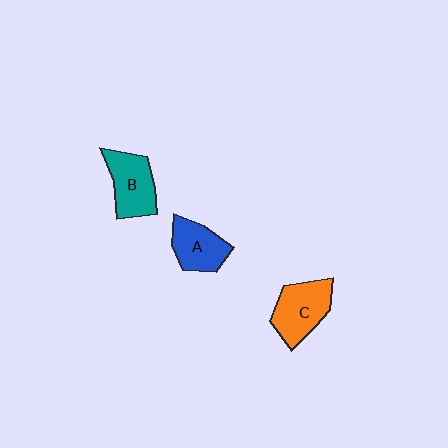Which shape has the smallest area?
Shape A (blue).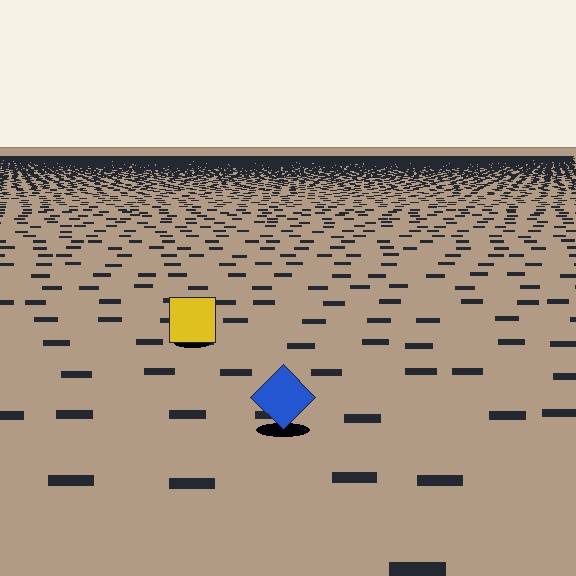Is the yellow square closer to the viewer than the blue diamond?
No. The blue diamond is closer — you can tell from the texture gradient: the ground texture is coarser near it.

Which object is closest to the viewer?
The blue diamond is closest. The texture marks near it are larger and more spread out.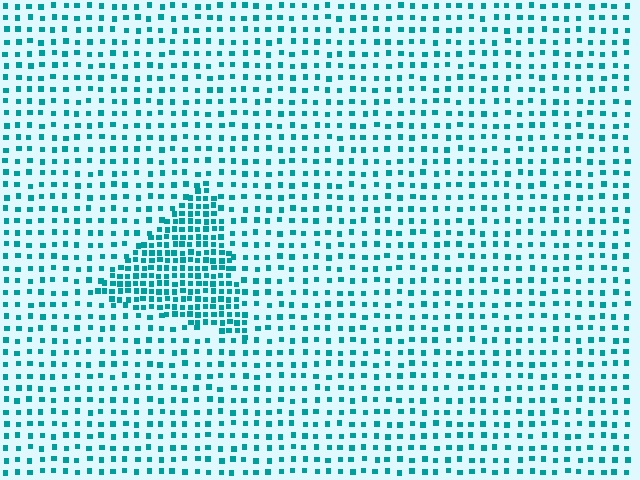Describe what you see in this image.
The image contains small teal elements arranged at two different densities. A triangle-shaped region is visible where the elements are more densely packed than the surrounding area.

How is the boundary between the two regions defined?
The boundary is defined by a change in element density (approximately 2.4x ratio). All elements are the same color, size, and shape.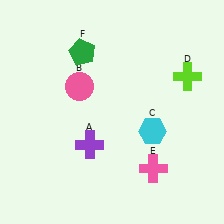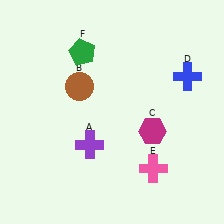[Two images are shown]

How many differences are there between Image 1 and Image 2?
There are 3 differences between the two images.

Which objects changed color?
B changed from pink to brown. C changed from cyan to magenta. D changed from lime to blue.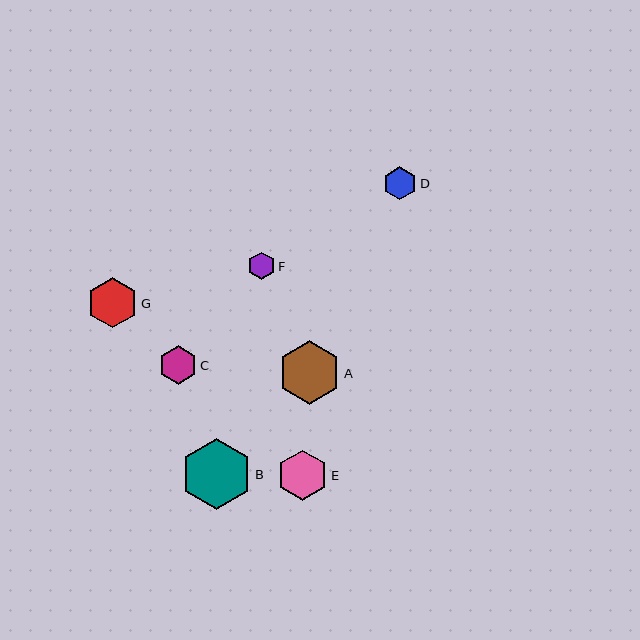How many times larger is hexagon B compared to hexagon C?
Hexagon B is approximately 1.8 times the size of hexagon C.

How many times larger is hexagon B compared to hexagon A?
Hexagon B is approximately 1.1 times the size of hexagon A.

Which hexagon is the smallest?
Hexagon F is the smallest with a size of approximately 27 pixels.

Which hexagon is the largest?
Hexagon B is the largest with a size of approximately 71 pixels.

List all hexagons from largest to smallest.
From largest to smallest: B, A, G, E, C, D, F.